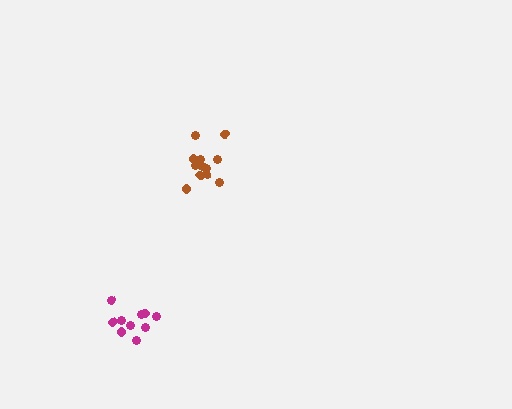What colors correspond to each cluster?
The clusters are colored: brown, magenta.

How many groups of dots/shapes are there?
There are 2 groups.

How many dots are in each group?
Group 1: 12 dots, Group 2: 10 dots (22 total).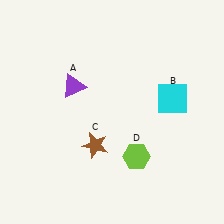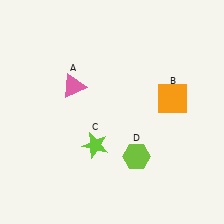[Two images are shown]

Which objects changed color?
A changed from purple to pink. B changed from cyan to orange. C changed from brown to lime.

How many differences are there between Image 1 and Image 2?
There are 3 differences between the two images.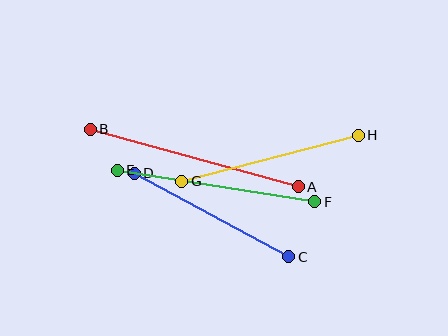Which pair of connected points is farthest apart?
Points A and B are farthest apart.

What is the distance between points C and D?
The distance is approximately 175 pixels.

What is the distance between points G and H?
The distance is approximately 182 pixels.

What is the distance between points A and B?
The distance is approximately 216 pixels.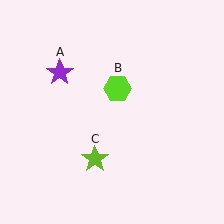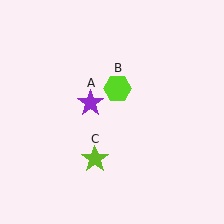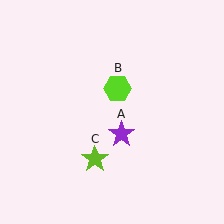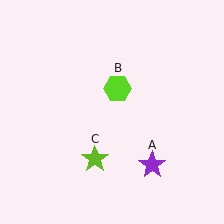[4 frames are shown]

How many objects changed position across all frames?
1 object changed position: purple star (object A).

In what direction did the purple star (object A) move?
The purple star (object A) moved down and to the right.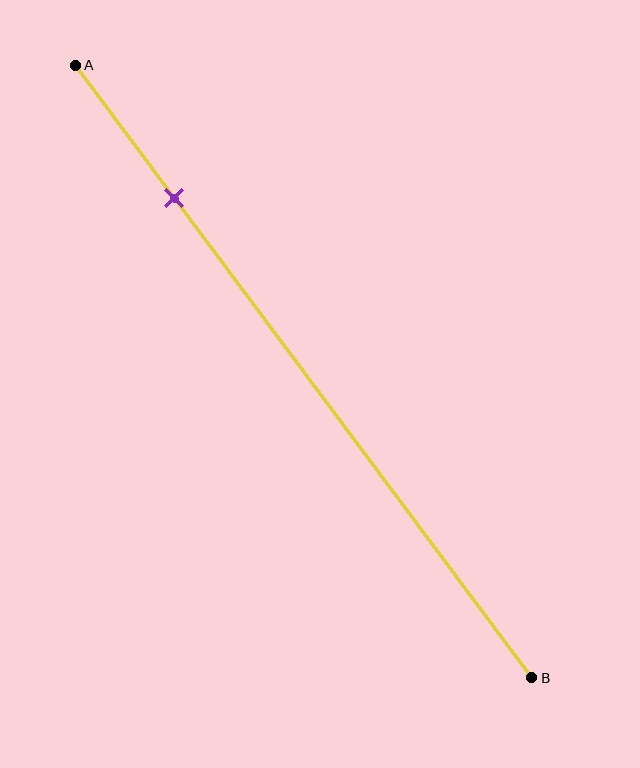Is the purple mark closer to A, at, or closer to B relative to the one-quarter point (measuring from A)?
The purple mark is closer to point A than the one-quarter point of segment AB.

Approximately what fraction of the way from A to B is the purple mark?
The purple mark is approximately 20% of the way from A to B.